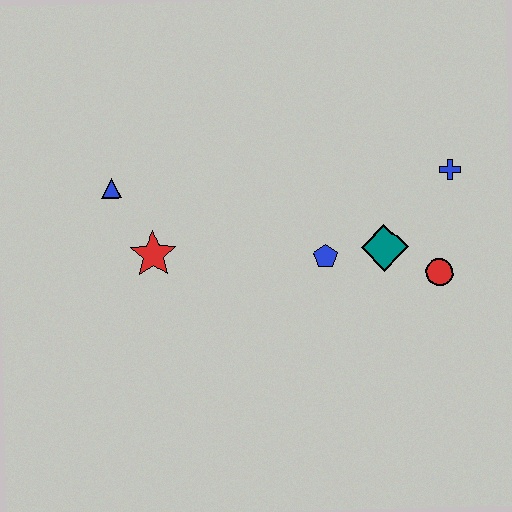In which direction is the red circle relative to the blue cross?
The red circle is below the blue cross.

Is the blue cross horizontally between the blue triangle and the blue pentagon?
No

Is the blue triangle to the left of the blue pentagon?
Yes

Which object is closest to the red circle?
The teal diamond is closest to the red circle.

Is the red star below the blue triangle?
Yes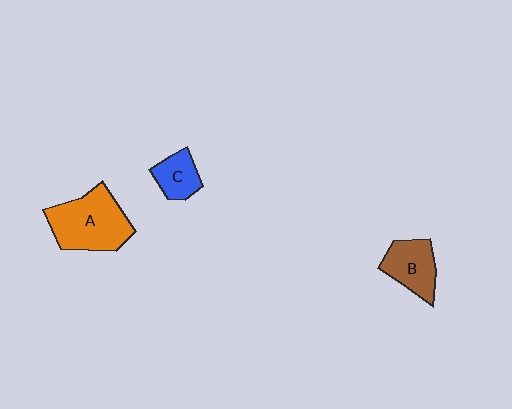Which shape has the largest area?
Shape A (orange).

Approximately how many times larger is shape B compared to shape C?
Approximately 1.4 times.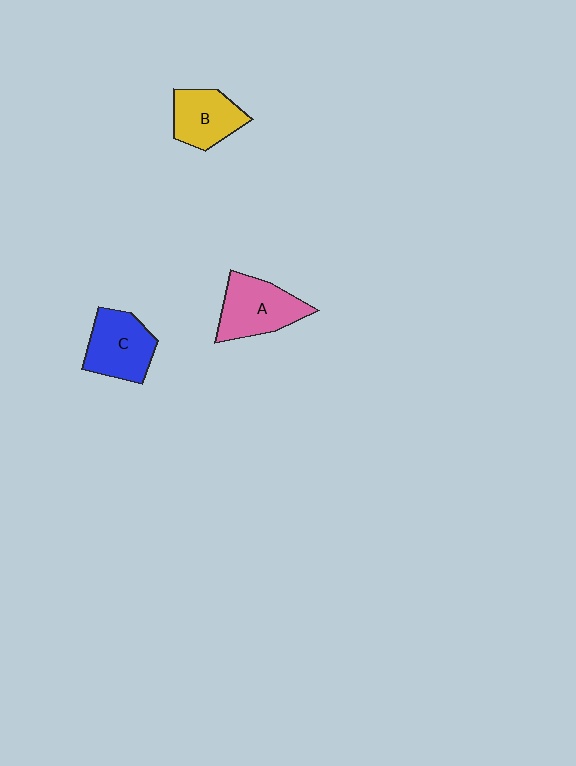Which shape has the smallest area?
Shape B (yellow).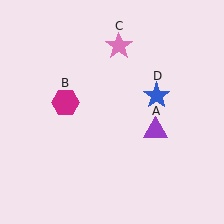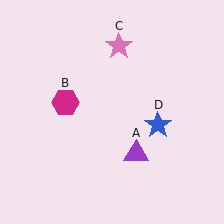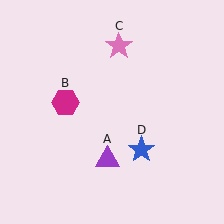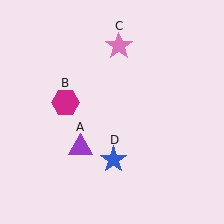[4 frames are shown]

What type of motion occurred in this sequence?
The purple triangle (object A), blue star (object D) rotated clockwise around the center of the scene.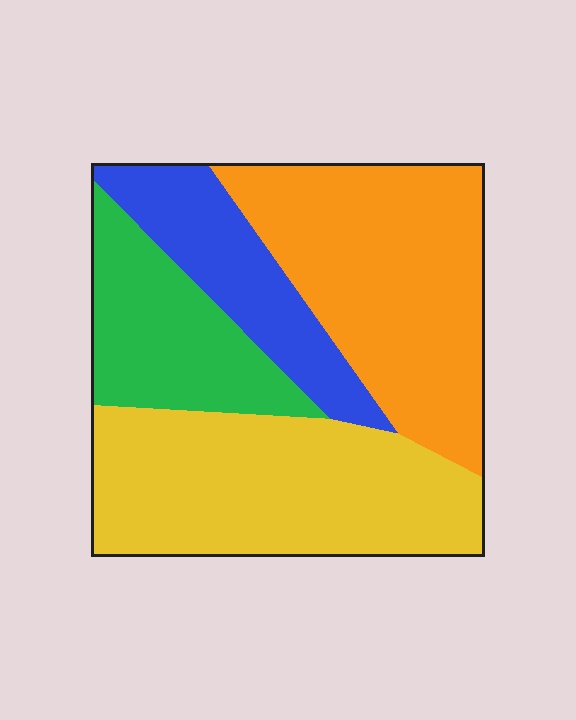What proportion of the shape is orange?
Orange covers around 35% of the shape.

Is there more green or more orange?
Orange.